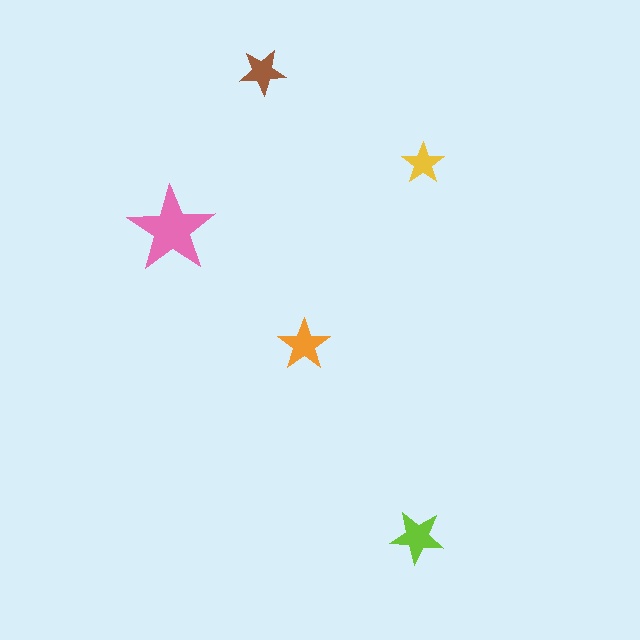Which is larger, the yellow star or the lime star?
The lime one.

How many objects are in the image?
There are 5 objects in the image.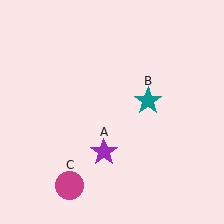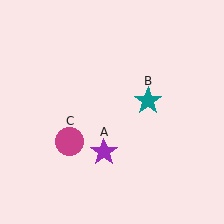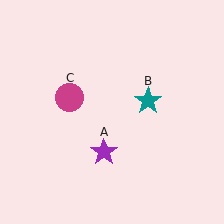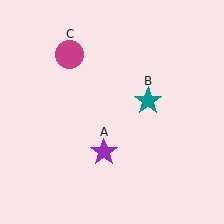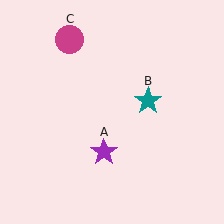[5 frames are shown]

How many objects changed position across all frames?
1 object changed position: magenta circle (object C).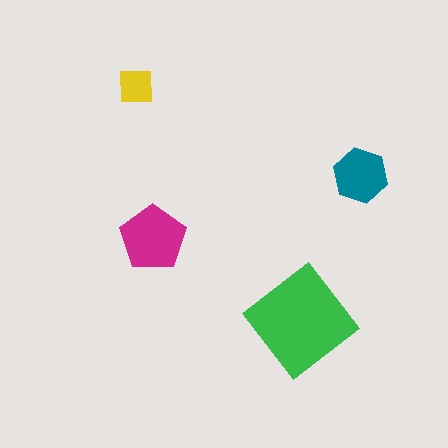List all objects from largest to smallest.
The green diamond, the magenta pentagon, the teal hexagon, the yellow square.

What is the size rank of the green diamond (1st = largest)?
1st.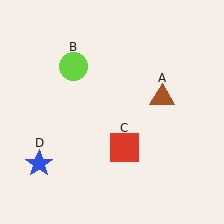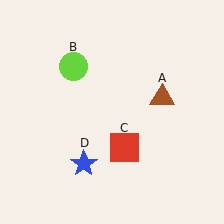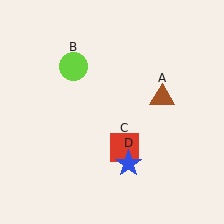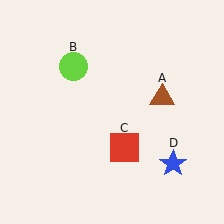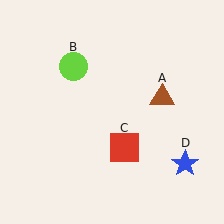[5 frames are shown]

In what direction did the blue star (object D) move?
The blue star (object D) moved right.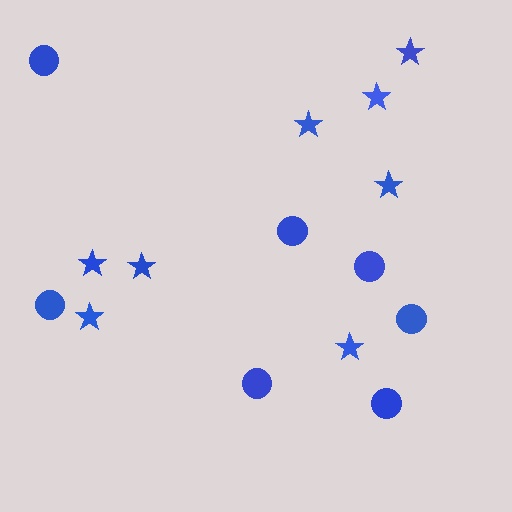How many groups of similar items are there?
There are 2 groups: one group of circles (7) and one group of stars (8).